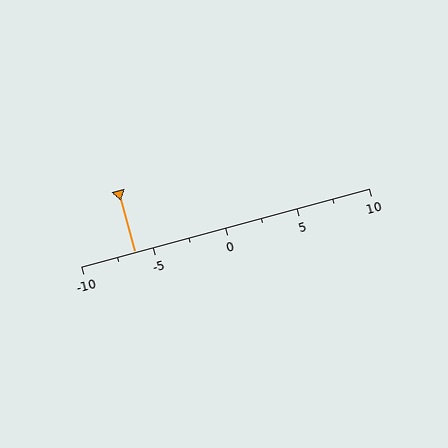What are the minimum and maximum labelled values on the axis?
The axis runs from -10 to 10.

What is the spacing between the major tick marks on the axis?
The major ticks are spaced 5 apart.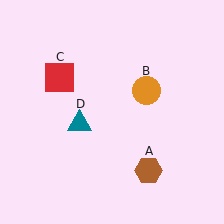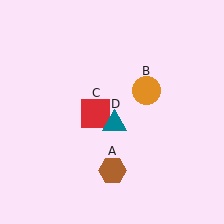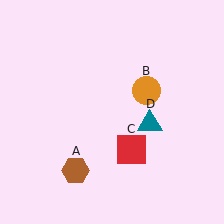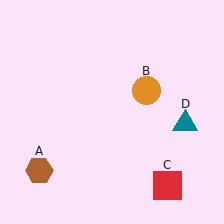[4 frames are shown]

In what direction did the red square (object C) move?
The red square (object C) moved down and to the right.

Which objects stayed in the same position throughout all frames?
Orange circle (object B) remained stationary.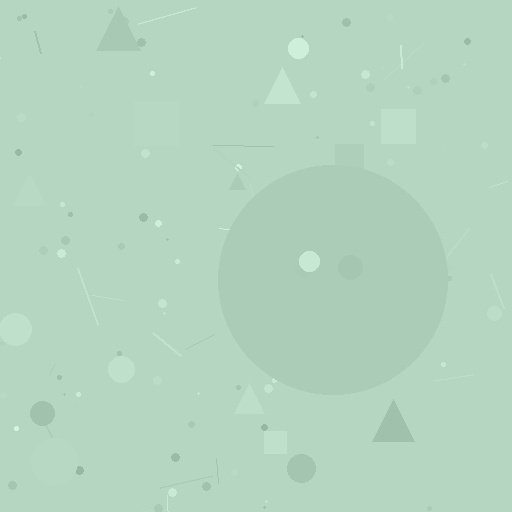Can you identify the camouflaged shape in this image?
The camouflaged shape is a circle.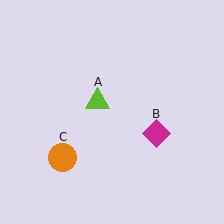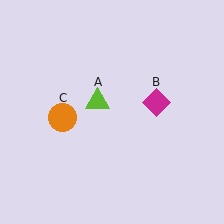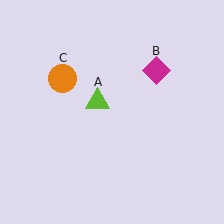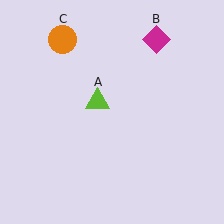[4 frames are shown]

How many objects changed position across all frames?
2 objects changed position: magenta diamond (object B), orange circle (object C).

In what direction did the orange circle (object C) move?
The orange circle (object C) moved up.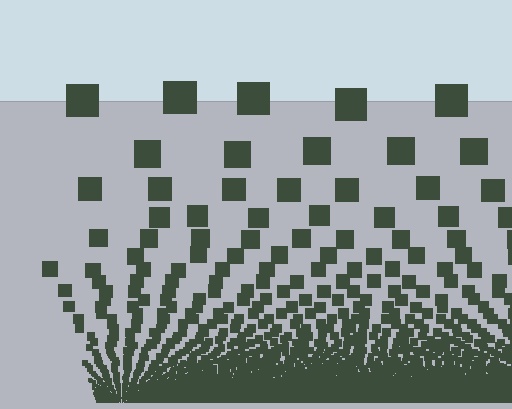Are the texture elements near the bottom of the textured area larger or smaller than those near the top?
Smaller. The gradient is inverted — elements near the bottom are smaller and denser.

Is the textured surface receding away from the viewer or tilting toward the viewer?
The surface appears to tilt toward the viewer. Texture elements get larger and sparser toward the top.